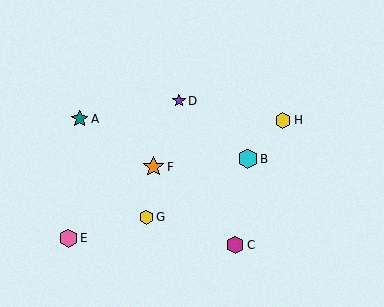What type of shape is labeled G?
Shape G is a yellow hexagon.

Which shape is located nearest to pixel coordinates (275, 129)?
The yellow hexagon (labeled H) at (283, 120) is nearest to that location.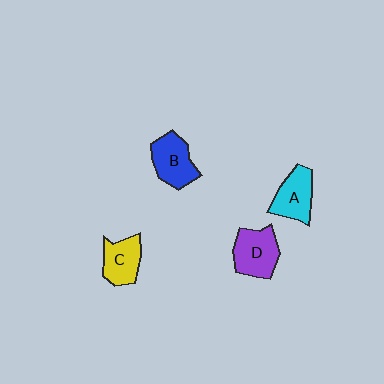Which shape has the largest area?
Shape D (purple).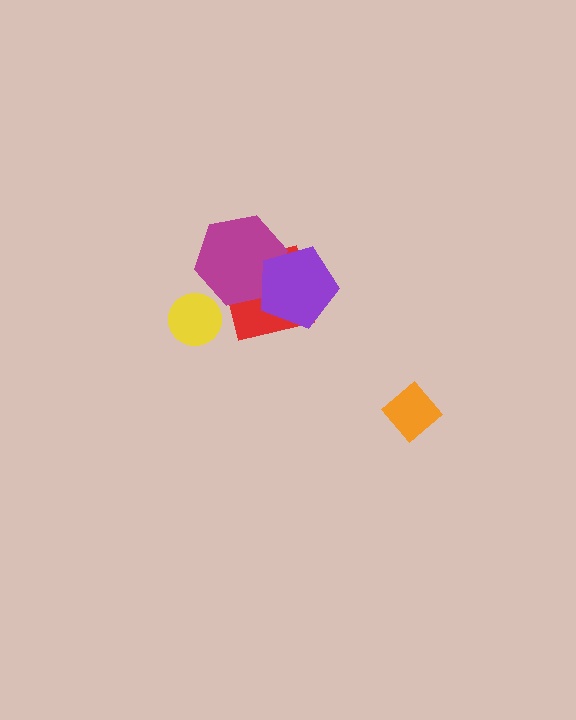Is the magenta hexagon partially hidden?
Yes, it is partially covered by another shape.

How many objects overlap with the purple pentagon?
2 objects overlap with the purple pentagon.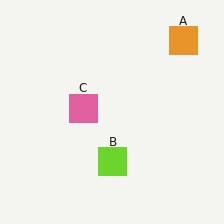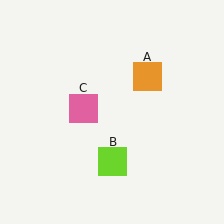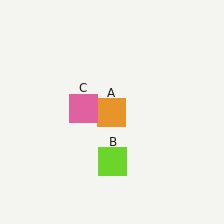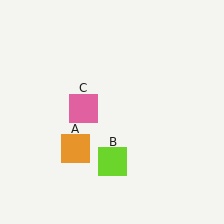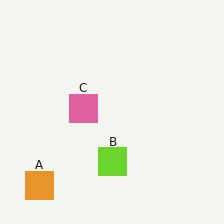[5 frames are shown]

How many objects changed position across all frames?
1 object changed position: orange square (object A).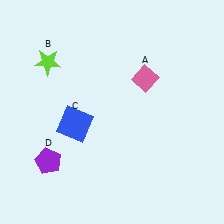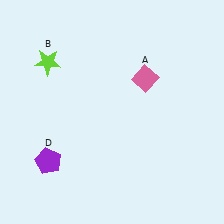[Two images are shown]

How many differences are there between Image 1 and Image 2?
There is 1 difference between the two images.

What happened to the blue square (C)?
The blue square (C) was removed in Image 2. It was in the bottom-left area of Image 1.